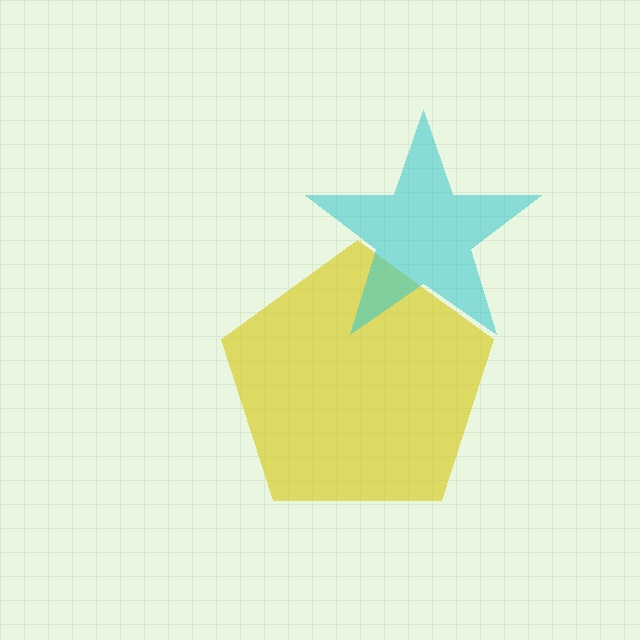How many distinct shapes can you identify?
There are 2 distinct shapes: a yellow pentagon, a cyan star.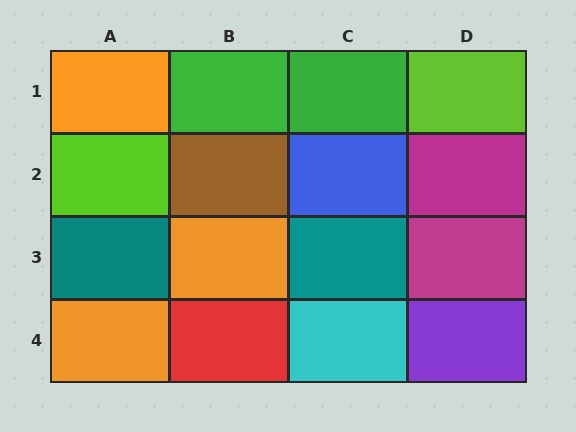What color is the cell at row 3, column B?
Orange.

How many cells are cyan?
1 cell is cyan.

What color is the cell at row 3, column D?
Magenta.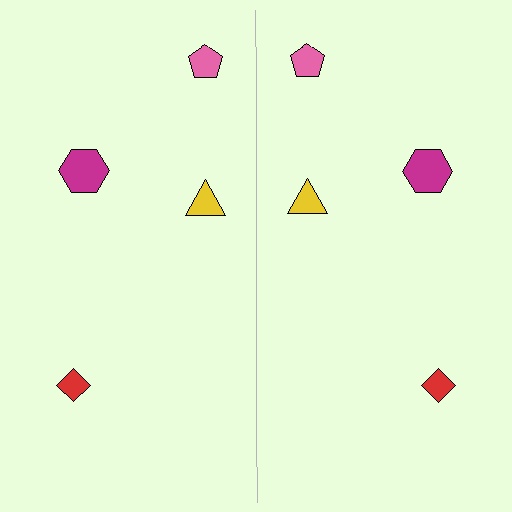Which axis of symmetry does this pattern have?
The pattern has a vertical axis of symmetry running through the center of the image.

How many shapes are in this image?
There are 8 shapes in this image.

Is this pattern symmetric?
Yes, this pattern has bilateral (reflection) symmetry.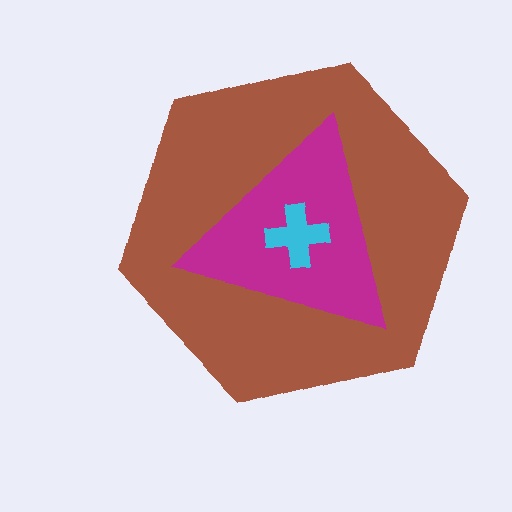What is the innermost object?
The cyan cross.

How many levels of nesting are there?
3.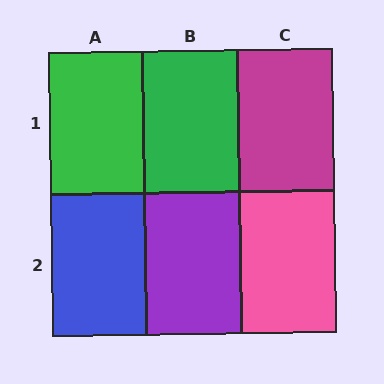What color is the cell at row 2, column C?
Pink.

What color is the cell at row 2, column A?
Blue.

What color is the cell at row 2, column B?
Purple.